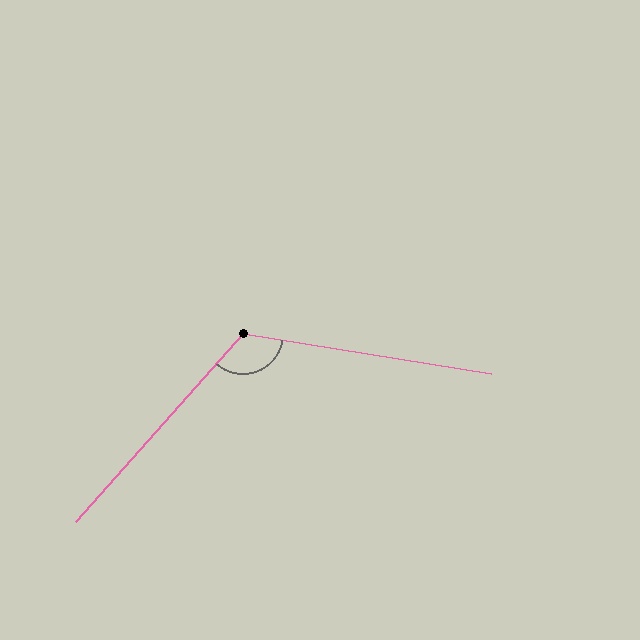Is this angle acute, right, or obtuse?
It is obtuse.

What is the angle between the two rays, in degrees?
Approximately 122 degrees.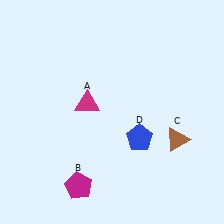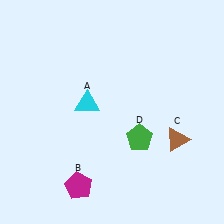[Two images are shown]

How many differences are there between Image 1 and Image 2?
There are 2 differences between the two images.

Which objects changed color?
A changed from magenta to cyan. D changed from blue to green.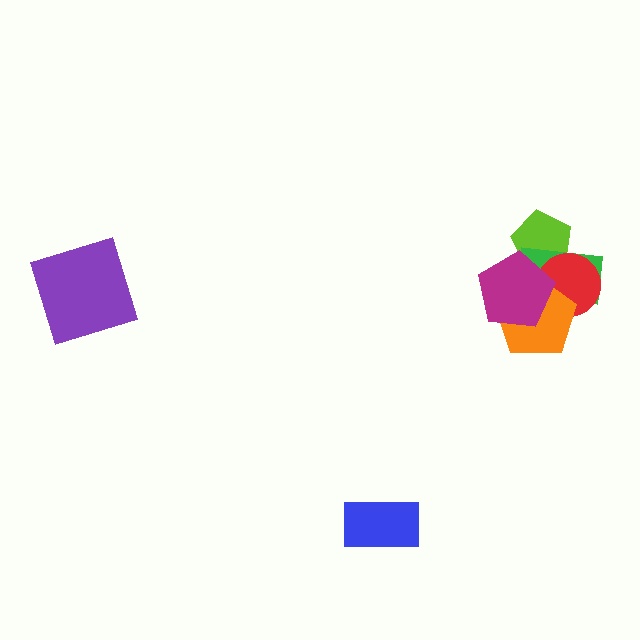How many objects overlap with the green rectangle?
4 objects overlap with the green rectangle.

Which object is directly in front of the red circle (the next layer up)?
The orange pentagon is directly in front of the red circle.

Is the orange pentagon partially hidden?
Yes, it is partially covered by another shape.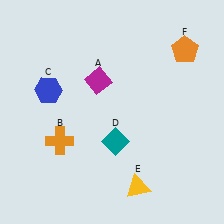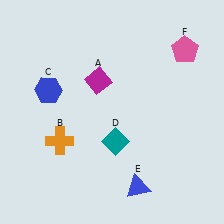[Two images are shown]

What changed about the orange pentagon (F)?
In Image 1, F is orange. In Image 2, it changed to pink.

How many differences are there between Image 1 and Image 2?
There are 2 differences between the two images.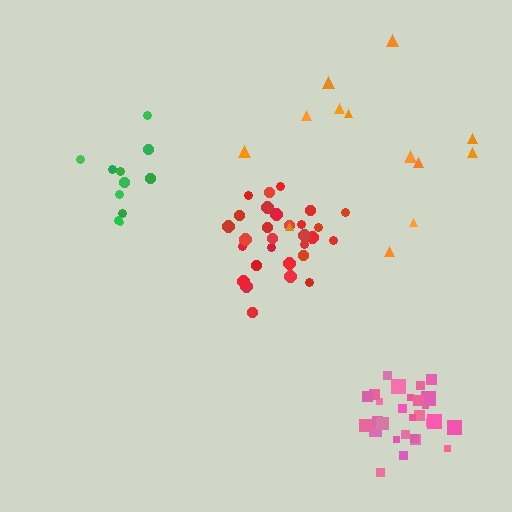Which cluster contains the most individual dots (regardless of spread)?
Red (29).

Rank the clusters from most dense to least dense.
pink, red, green, orange.